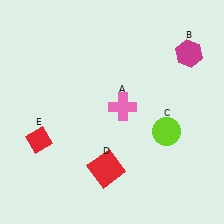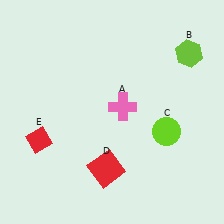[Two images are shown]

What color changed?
The hexagon (B) changed from magenta in Image 1 to lime in Image 2.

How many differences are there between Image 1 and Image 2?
There is 1 difference between the two images.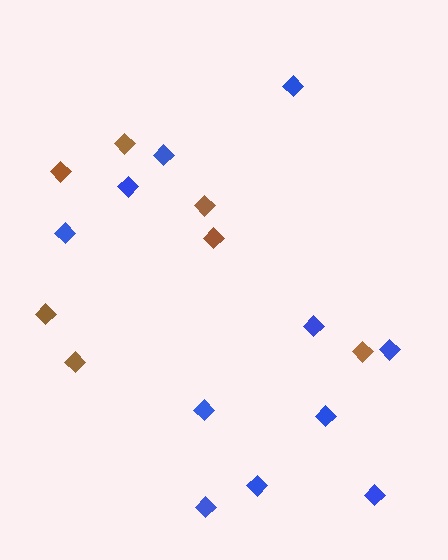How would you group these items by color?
There are 2 groups: one group of blue diamonds (11) and one group of brown diamonds (7).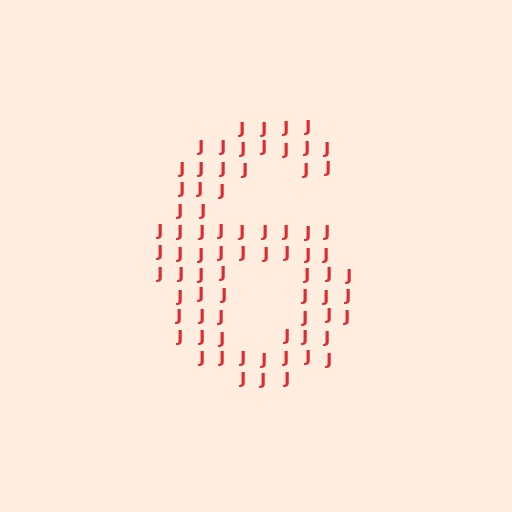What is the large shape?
The large shape is the digit 6.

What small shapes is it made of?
It is made of small letter J's.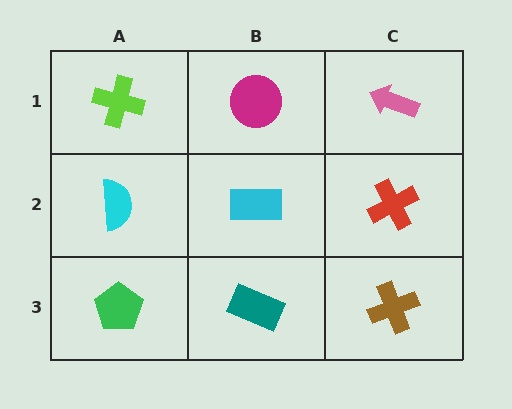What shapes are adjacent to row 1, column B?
A cyan rectangle (row 2, column B), a lime cross (row 1, column A), a pink arrow (row 1, column C).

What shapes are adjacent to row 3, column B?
A cyan rectangle (row 2, column B), a green pentagon (row 3, column A), a brown cross (row 3, column C).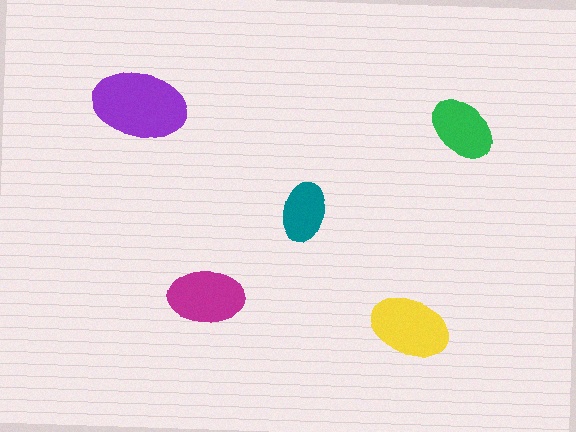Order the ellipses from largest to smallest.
the purple one, the yellow one, the magenta one, the green one, the teal one.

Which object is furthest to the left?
The purple ellipse is leftmost.